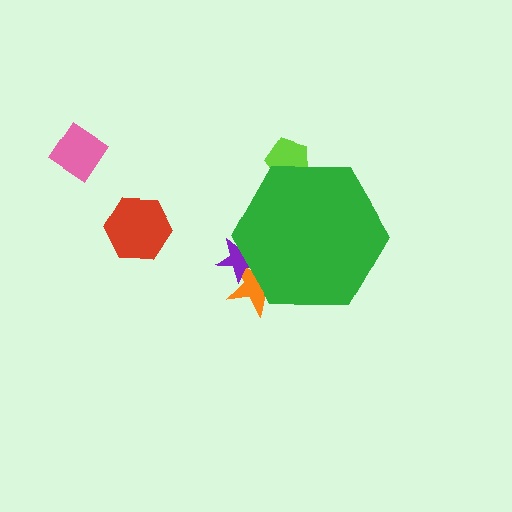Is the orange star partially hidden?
Yes, the orange star is partially hidden behind the green hexagon.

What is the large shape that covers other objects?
A green hexagon.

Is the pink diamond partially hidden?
No, the pink diamond is fully visible.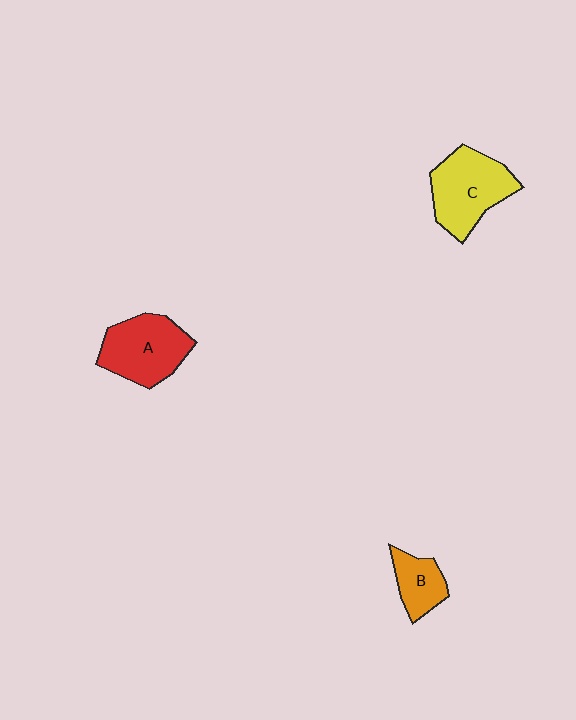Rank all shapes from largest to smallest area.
From largest to smallest: C (yellow), A (red), B (orange).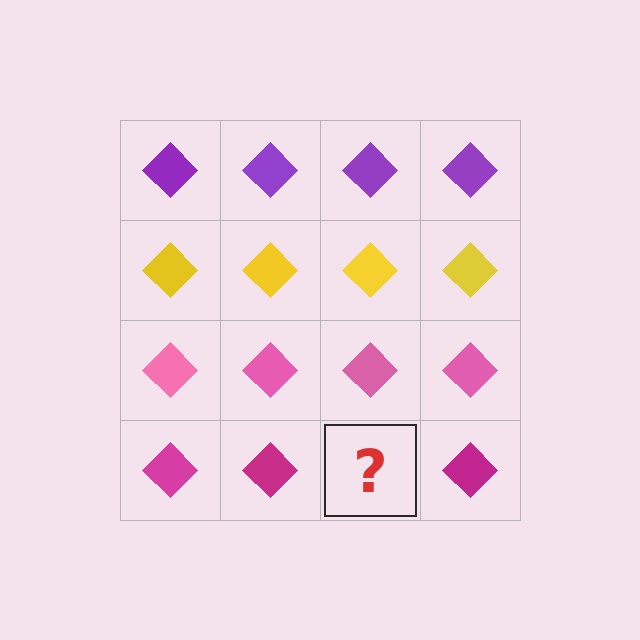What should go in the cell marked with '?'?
The missing cell should contain a magenta diamond.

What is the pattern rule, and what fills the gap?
The rule is that each row has a consistent color. The gap should be filled with a magenta diamond.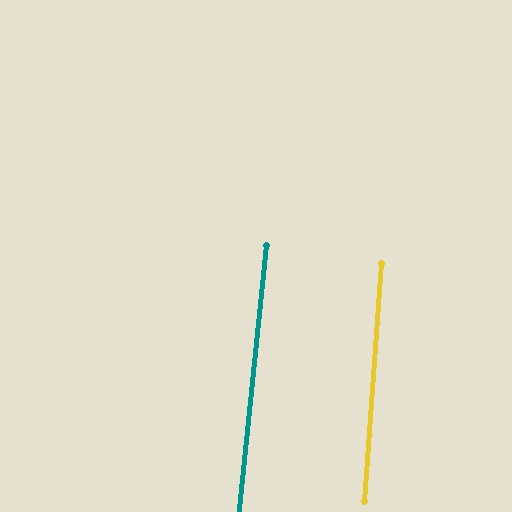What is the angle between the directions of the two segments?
Approximately 2 degrees.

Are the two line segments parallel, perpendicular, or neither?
Parallel — their directions differ by only 1.8°.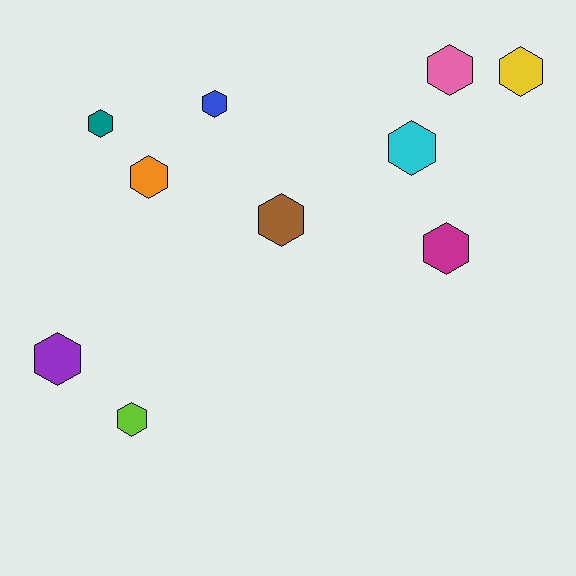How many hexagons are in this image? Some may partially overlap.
There are 10 hexagons.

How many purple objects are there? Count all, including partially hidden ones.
There is 1 purple object.